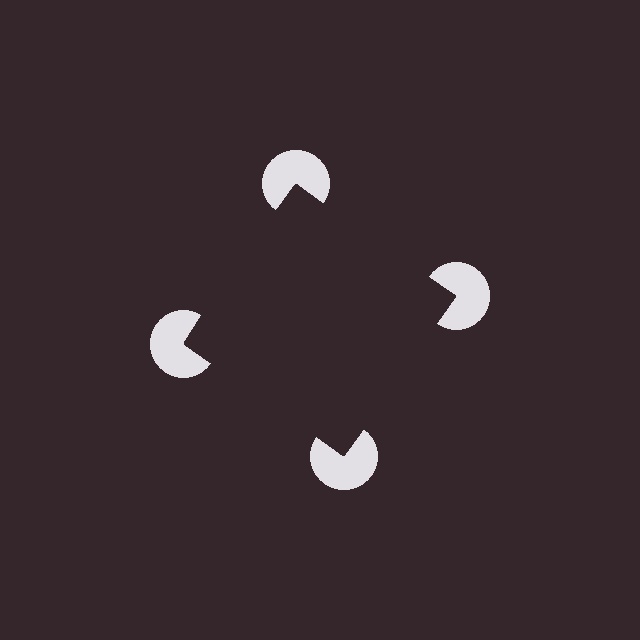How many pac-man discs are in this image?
There are 4 — one at each vertex of the illusory square.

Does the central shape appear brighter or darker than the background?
It typically appears slightly darker than the background, even though no actual brightness change is drawn.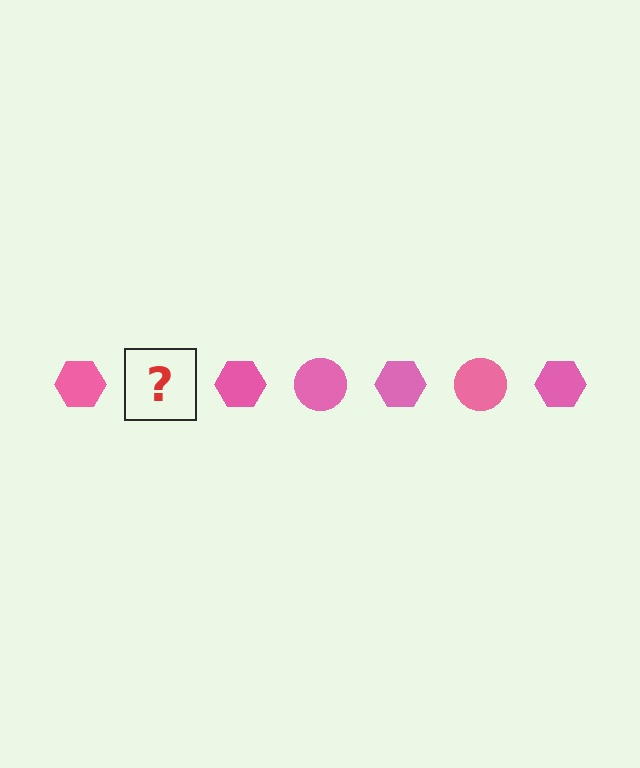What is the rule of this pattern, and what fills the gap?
The rule is that the pattern cycles through hexagon, circle shapes in pink. The gap should be filled with a pink circle.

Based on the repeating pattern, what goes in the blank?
The blank should be a pink circle.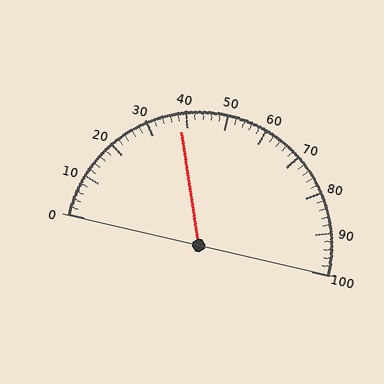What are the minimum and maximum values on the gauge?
The gauge ranges from 0 to 100.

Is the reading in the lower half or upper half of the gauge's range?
The reading is in the lower half of the range (0 to 100).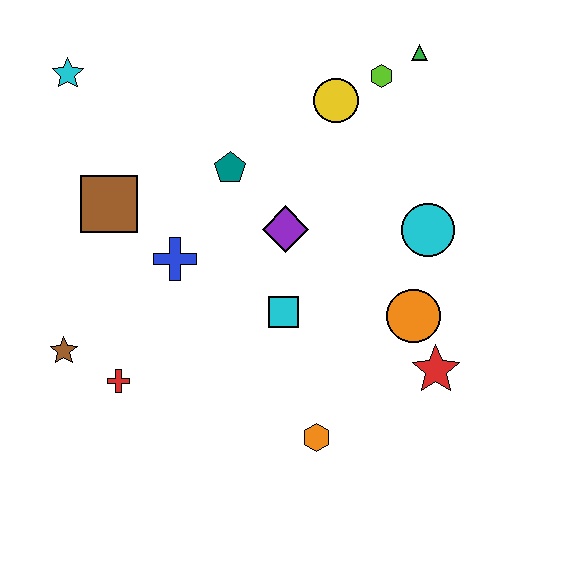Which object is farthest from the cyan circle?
The cyan star is farthest from the cyan circle.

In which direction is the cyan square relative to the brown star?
The cyan square is to the right of the brown star.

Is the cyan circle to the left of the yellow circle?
No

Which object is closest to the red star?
The orange circle is closest to the red star.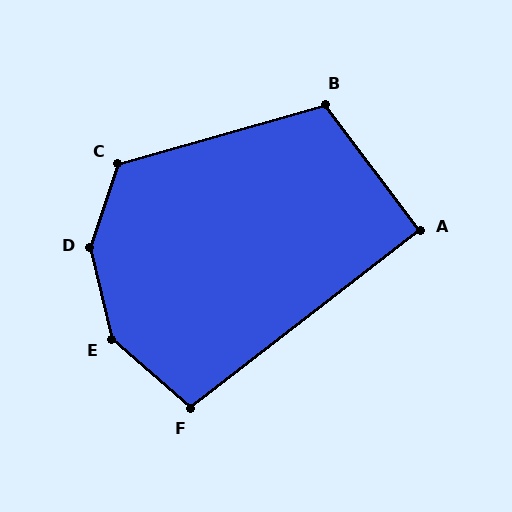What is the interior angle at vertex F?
Approximately 101 degrees (obtuse).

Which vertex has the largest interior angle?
D, at approximately 148 degrees.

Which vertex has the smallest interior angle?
A, at approximately 91 degrees.